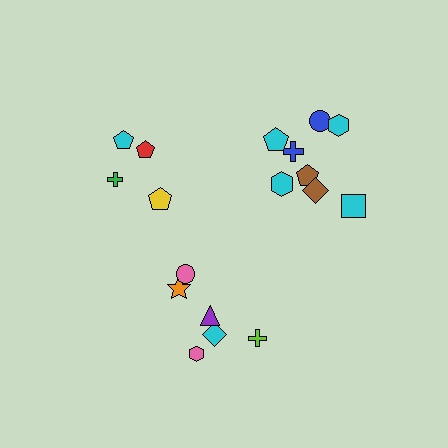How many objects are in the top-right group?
There are 8 objects.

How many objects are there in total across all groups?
There are 18 objects.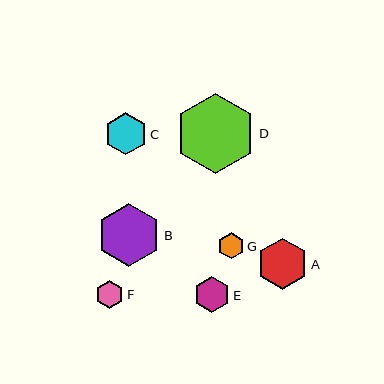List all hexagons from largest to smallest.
From largest to smallest: D, B, A, C, E, F, G.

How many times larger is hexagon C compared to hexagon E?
Hexagon C is approximately 1.2 times the size of hexagon E.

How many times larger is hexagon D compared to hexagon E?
Hexagon D is approximately 2.2 times the size of hexagon E.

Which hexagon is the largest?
Hexagon D is the largest with a size of approximately 80 pixels.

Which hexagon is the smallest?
Hexagon G is the smallest with a size of approximately 26 pixels.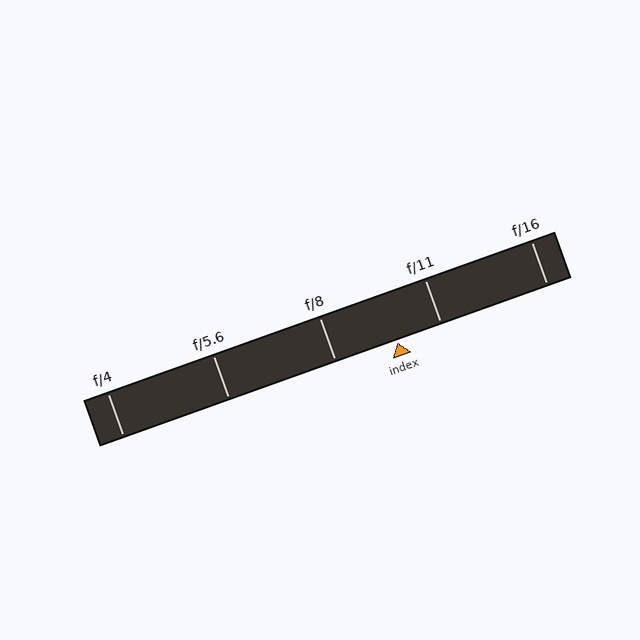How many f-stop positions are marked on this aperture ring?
There are 5 f-stop positions marked.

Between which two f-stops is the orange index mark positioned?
The index mark is between f/8 and f/11.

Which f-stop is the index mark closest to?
The index mark is closest to f/11.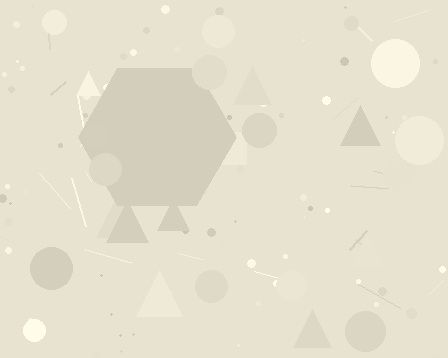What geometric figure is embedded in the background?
A hexagon is embedded in the background.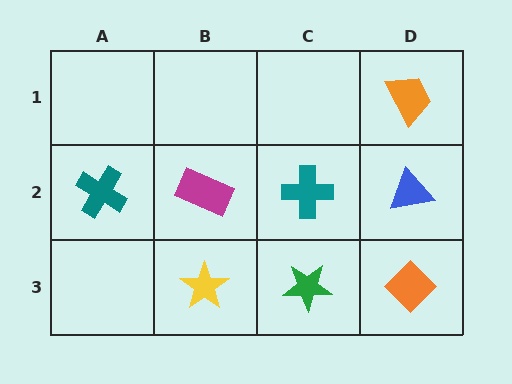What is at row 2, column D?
A blue triangle.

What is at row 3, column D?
An orange diamond.